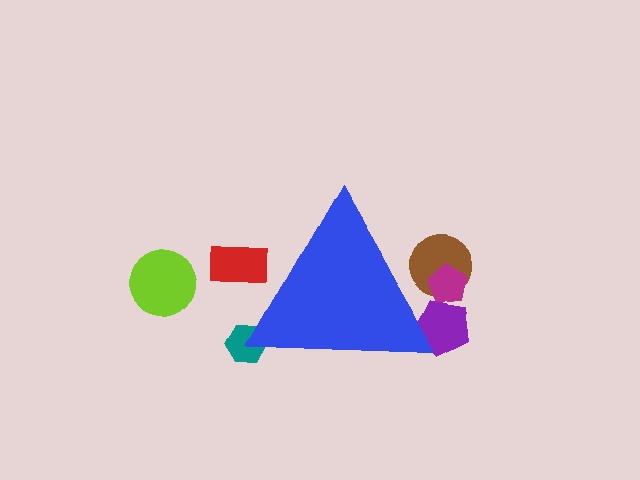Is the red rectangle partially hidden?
Yes, the red rectangle is partially hidden behind the blue triangle.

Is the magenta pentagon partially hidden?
Yes, the magenta pentagon is partially hidden behind the blue triangle.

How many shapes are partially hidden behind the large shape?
5 shapes are partially hidden.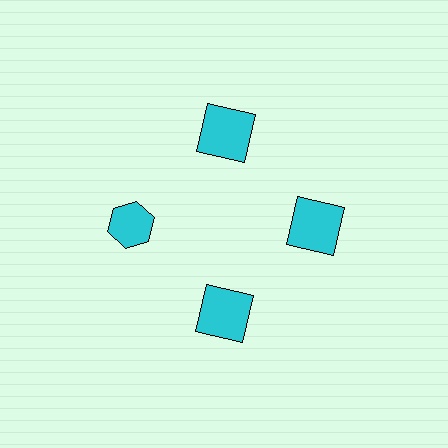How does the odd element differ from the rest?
It has a different shape: hexagon instead of square.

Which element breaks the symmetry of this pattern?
The cyan hexagon at roughly the 9 o'clock position breaks the symmetry. All other shapes are cyan squares.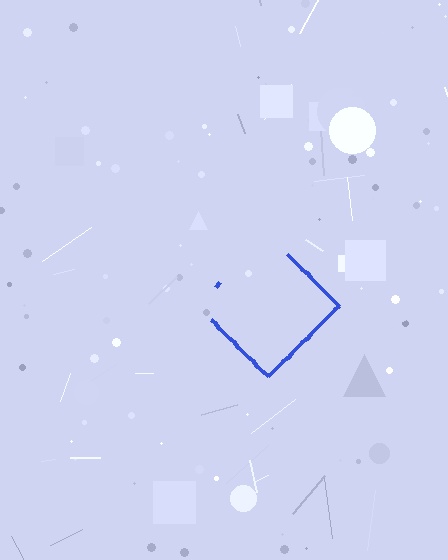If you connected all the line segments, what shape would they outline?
They would outline a diamond.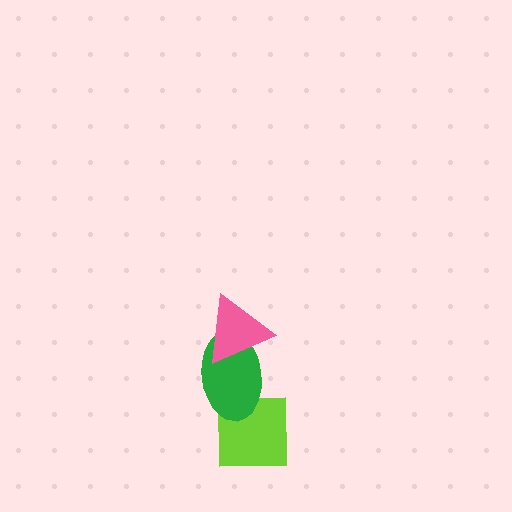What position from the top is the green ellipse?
The green ellipse is 2nd from the top.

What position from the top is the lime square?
The lime square is 3rd from the top.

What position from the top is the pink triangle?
The pink triangle is 1st from the top.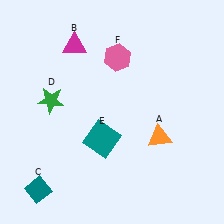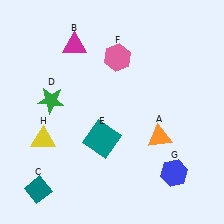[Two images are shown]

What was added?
A blue hexagon (G), a yellow triangle (H) were added in Image 2.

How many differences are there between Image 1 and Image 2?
There are 2 differences between the two images.